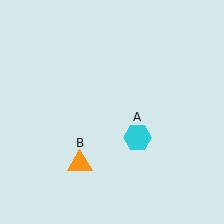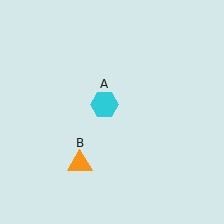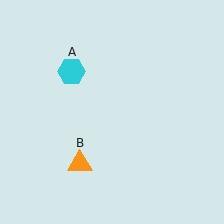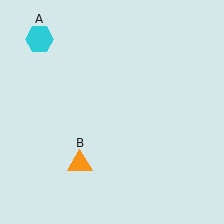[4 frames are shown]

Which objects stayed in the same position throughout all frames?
Orange triangle (object B) remained stationary.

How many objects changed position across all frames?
1 object changed position: cyan hexagon (object A).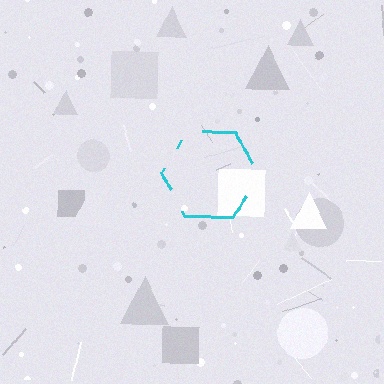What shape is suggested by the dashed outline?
The dashed outline suggests a hexagon.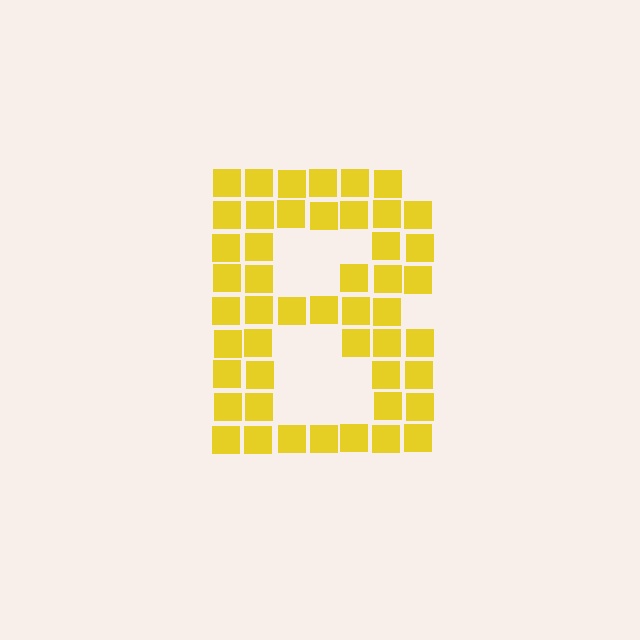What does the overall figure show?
The overall figure shows the letter B.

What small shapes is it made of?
It is made of small squares.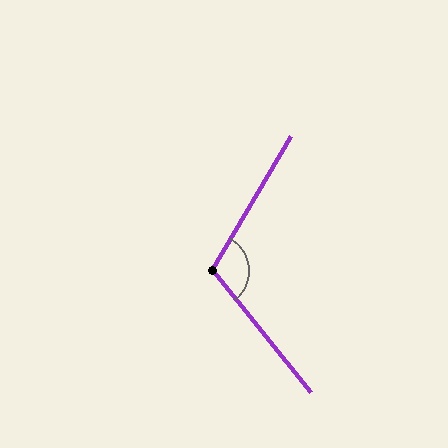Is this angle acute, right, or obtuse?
It is obtuse.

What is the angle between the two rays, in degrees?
Approximately 111 degrees.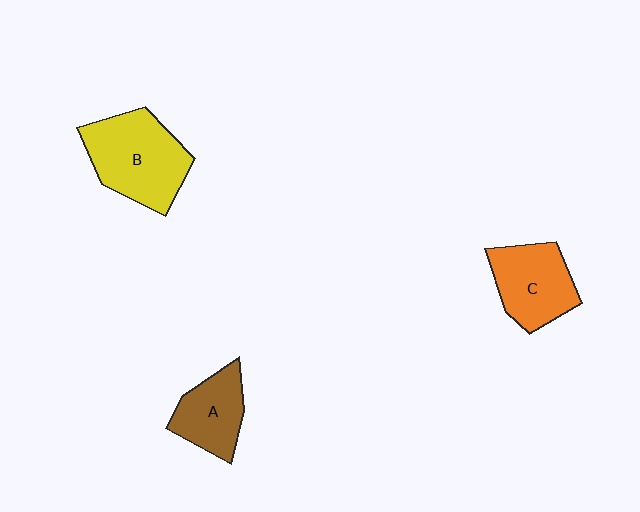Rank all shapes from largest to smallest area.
From largest to smallest: B (yellow), C (orange), A (brown).